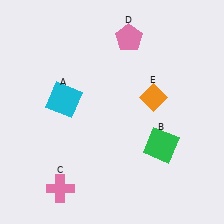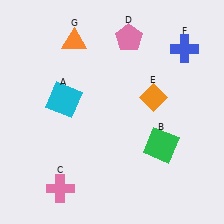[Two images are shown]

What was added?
A blue cross (F), an orange triangle (G) were added in Image 2.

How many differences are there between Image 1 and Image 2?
There are 2 differences between the two images.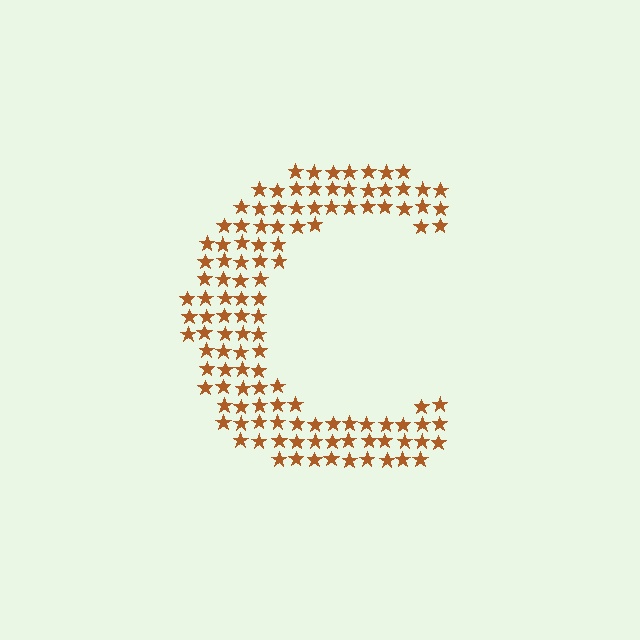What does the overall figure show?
The overall figure shows the letter C.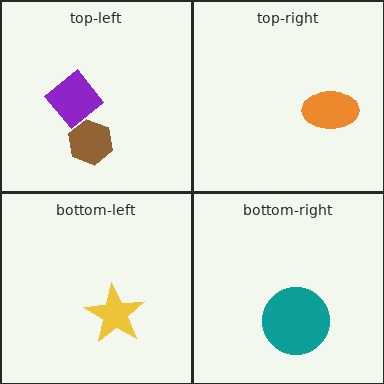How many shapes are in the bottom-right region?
1.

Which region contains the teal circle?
The bottom-right region.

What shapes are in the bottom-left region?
The yellow star.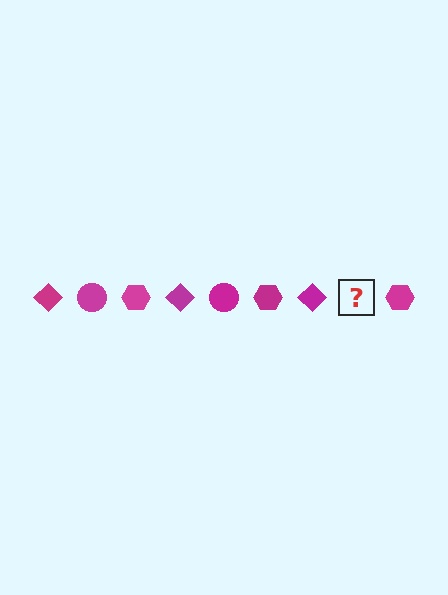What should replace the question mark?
The question mark should be replaced with a magenta circle.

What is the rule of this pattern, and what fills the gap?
The rule is that the pattern cycles through diamond, circle, hexagon shapes in magenta. The gap should be filled with a magenta circle.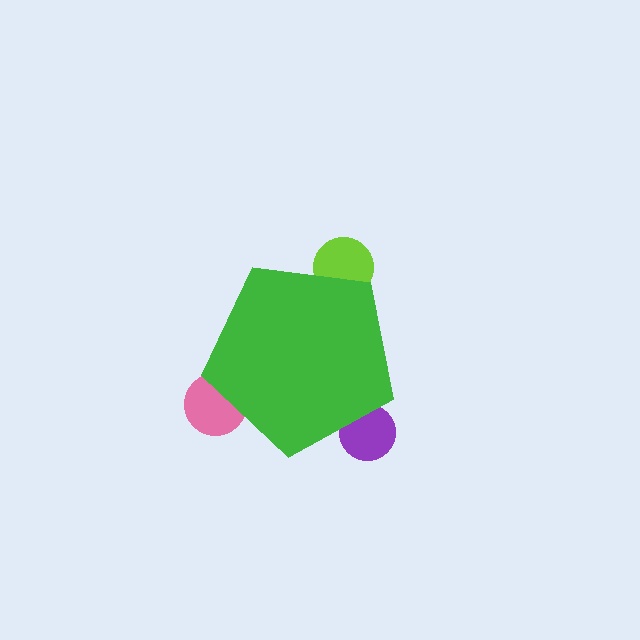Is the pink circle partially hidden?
Yes, the pink circle is partially hidden behind the green pentagon.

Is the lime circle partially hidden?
Yes, the lime circle is partially hidden behind the green pentagon.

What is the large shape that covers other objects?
A green pentagon.